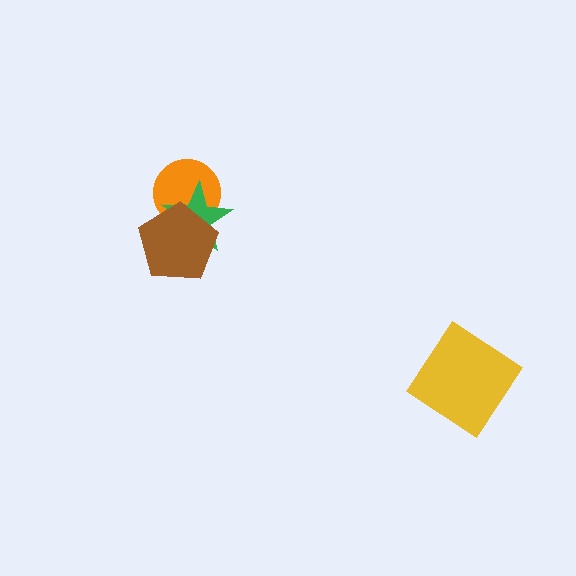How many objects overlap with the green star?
2 objects overlap with the green star.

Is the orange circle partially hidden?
Yes, it is partially covered by another shape.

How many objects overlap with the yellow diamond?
0 objects overlap with the yellow diamond.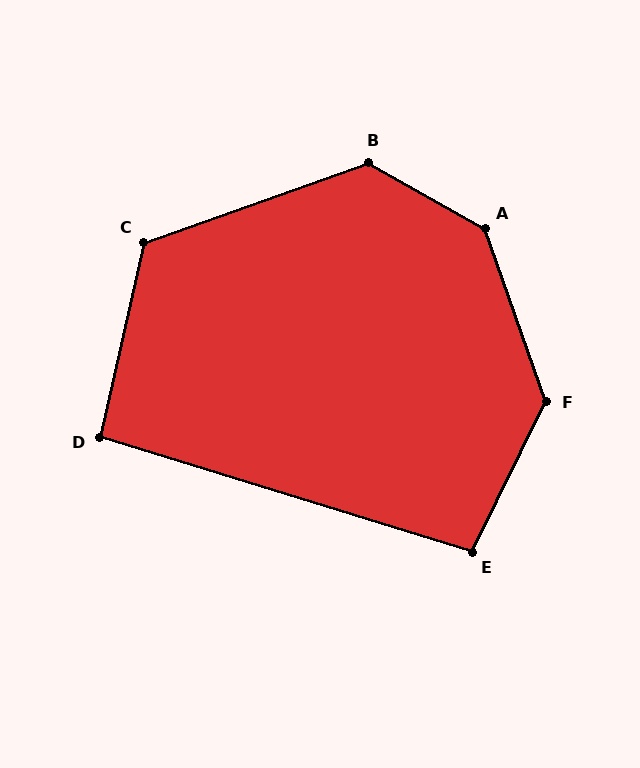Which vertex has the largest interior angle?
A, at approximately 139 degrees.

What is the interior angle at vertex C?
Approximately 122 degrees (obtuse).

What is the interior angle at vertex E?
Approximately 99 degrees (obtuse).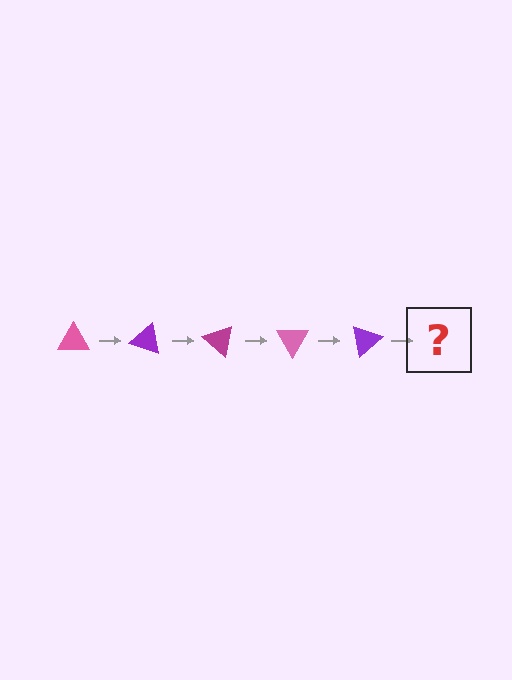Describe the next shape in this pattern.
It should be a magenta triangle, rotated 100 degrees from the start.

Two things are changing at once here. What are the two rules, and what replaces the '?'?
The two rules are that it rotates 20 degrees each step and the color cycles through pink, purple, and magenta. The '?' should be a magenta triangle, rotated 100 degrees from the start.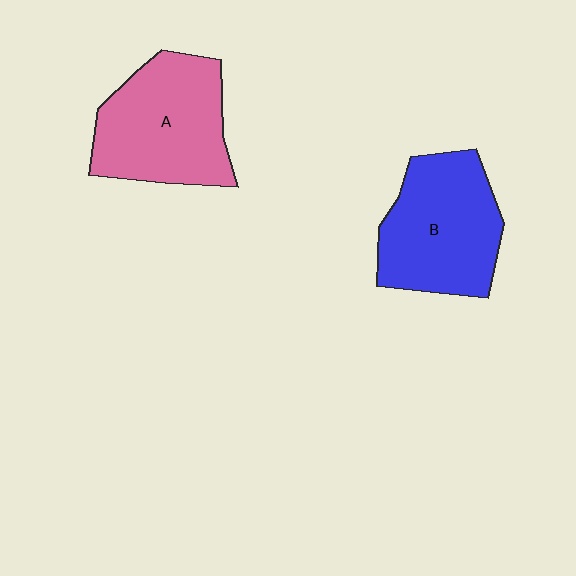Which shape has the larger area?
Shape A (pink).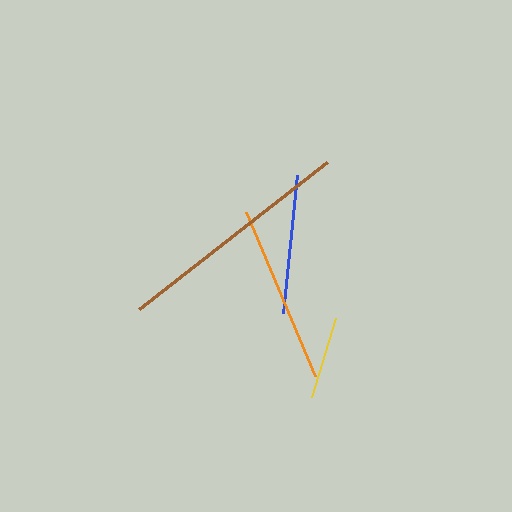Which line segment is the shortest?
The yellow line is the shortest at approximately 82 pixels.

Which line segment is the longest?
The brown line is the longest at approximately 238 pixels.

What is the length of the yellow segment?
The yellow segment is approximately 82 pixels long.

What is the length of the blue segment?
The blue segment is approximately 139 pixels long.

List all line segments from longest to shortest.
From longest to shortest: brown, orange, blue, yellow.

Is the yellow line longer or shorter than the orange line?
The orange line is longer than the yellow line.